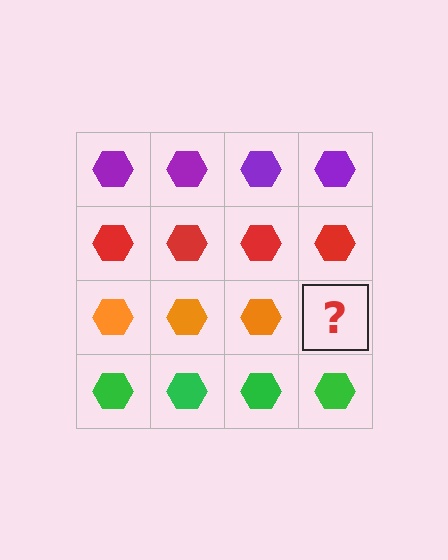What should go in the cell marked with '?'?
The missing cell should contain an orange hexagon.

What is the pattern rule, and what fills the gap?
The rule is that each row has a consistent color. The gap should be filled with an orange hexagon.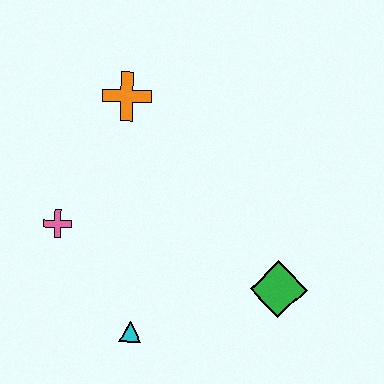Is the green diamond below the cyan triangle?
No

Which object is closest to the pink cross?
The cyan triangle is closest to the pink cross.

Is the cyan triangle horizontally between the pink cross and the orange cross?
No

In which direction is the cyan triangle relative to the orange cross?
The cyan triangle is below the orange cross.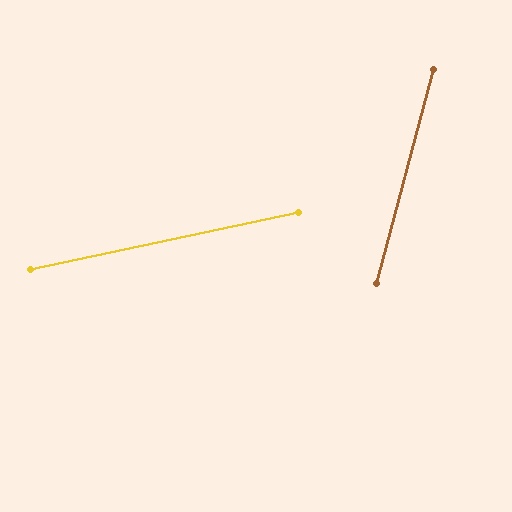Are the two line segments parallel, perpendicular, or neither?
Neither parallel nor perpendicular — they differ by about 63°.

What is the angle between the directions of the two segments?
Approximately 63 degrees.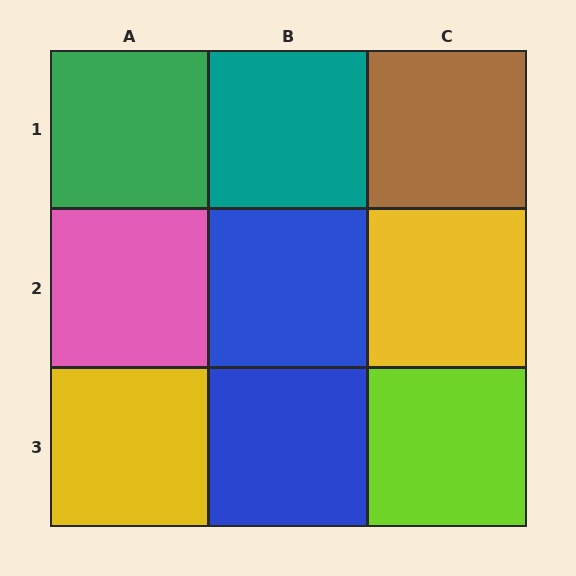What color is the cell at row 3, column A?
Yellow.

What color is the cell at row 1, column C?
Brown.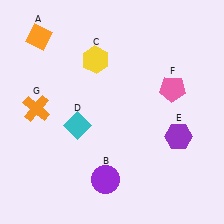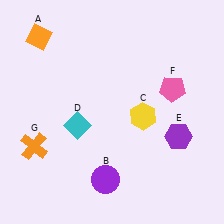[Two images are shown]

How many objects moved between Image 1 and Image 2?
2 objects moved between the two images.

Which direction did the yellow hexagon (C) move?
The yellow hexagon (C) moved down.